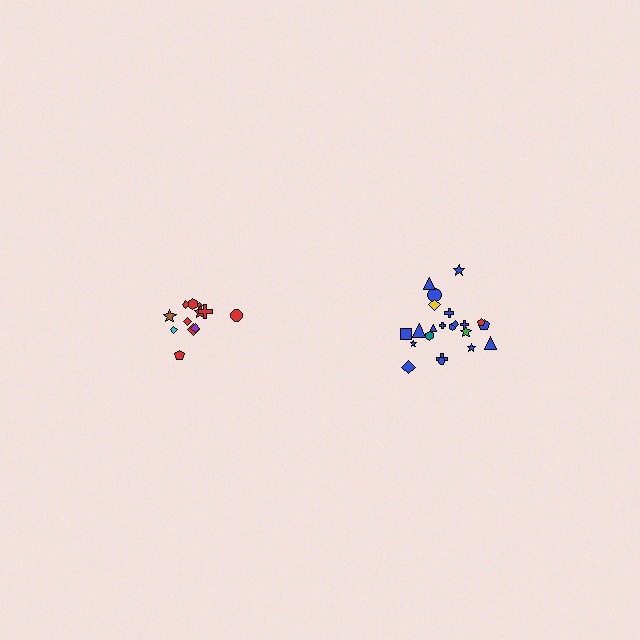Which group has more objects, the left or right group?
The right group.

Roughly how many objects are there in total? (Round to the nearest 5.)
Roughly 35 objects in total.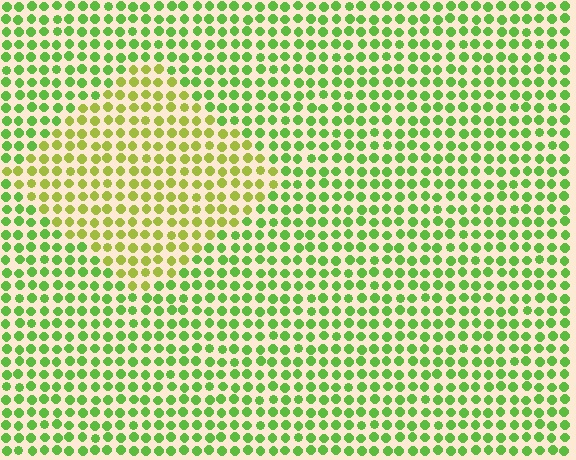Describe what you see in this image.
The image is filled with small lime elements in a uniform arrangement. A diamond-shaped region is visible where the elements are tinted to a slightly different hue, forming a subtle color boundary.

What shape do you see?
I see a diamond.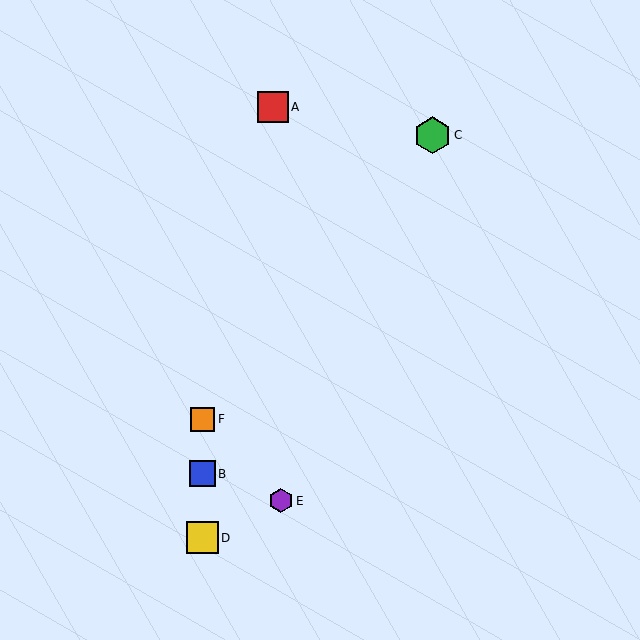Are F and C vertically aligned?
No, F is at x≈203 and C is at x≈433.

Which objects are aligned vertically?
Objects B, D, F are aligned vertically.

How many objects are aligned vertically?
3 objects (B, D, F) are aligned vertically.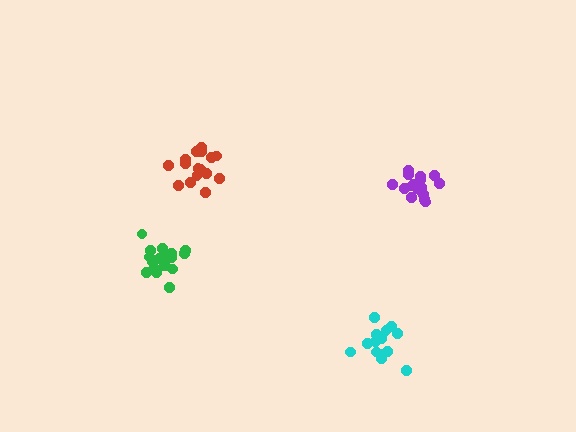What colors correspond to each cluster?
The clusters are colored: cyan, purple, green, red.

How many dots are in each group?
Group 1: 14 dots, Group 2: 18 dots, Group 3: 18 dots, Group 4: 16 dots (66 total).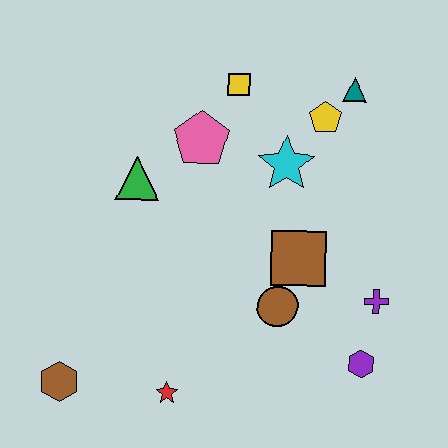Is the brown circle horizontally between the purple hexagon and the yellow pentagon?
No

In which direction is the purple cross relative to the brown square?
The purple cross is to the right of the brown square.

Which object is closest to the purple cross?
The purple hexagon is closest to the purple cross.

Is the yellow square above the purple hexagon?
Yes